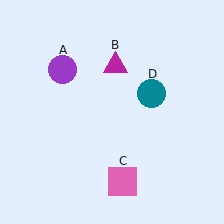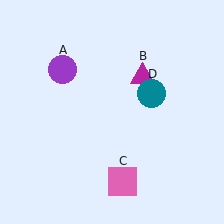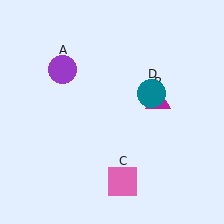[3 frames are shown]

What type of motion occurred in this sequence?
The magenta triangle (object B) rotated clockwise around the center of the scene.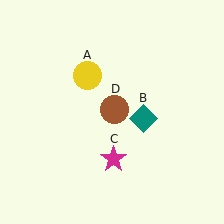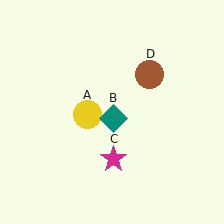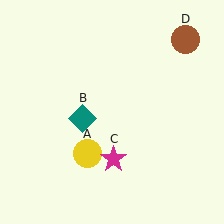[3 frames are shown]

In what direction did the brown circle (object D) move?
The brown circle (object D) moved up and to the right.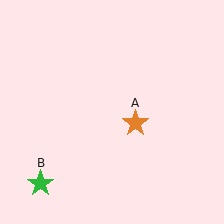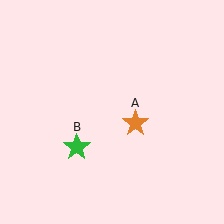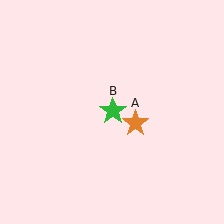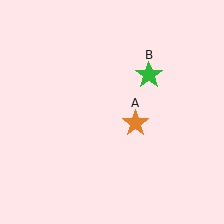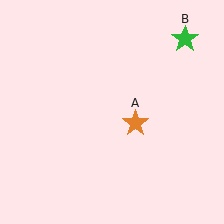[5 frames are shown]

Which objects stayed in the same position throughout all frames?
Orange star (object A) remained stationary.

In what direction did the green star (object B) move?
The green star (object B) moved up and to the right.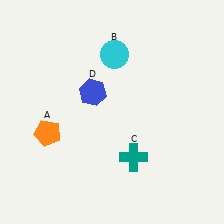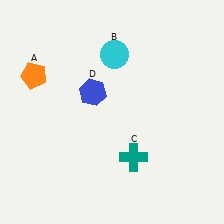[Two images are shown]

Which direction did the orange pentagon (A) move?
The orange pentagon (A) moved up.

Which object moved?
The orange pentagon (A) moved up.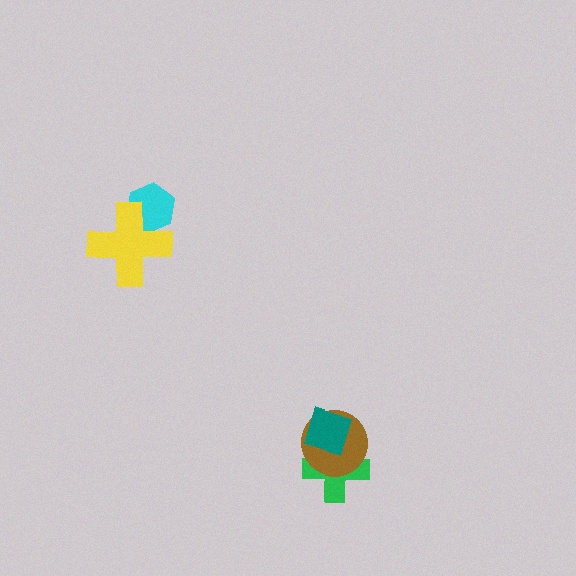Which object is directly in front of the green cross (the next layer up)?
The brown circle is directly in front of the green cross.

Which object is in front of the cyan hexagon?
The yellow cross is in front of the cyan hexagon.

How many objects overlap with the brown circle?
2 objects overlap with the brown circle.